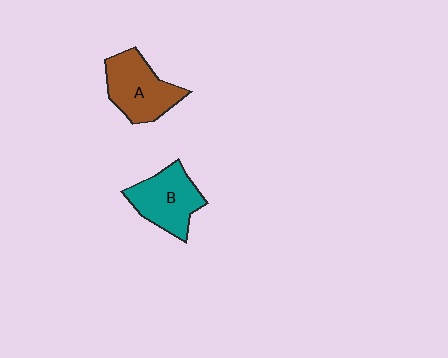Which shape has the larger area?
Shape A (brown).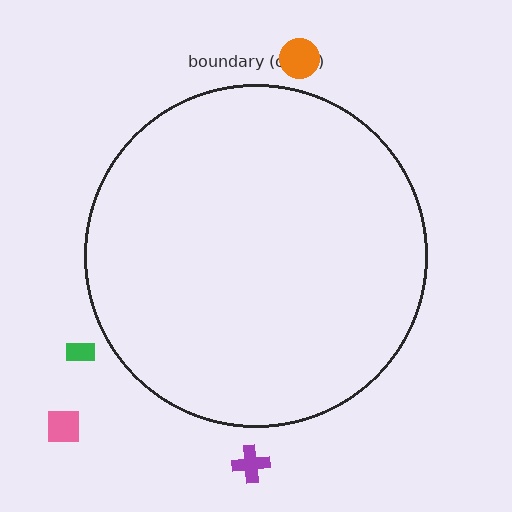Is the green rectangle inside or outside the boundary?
Outside.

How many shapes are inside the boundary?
0 inside, 4 outside.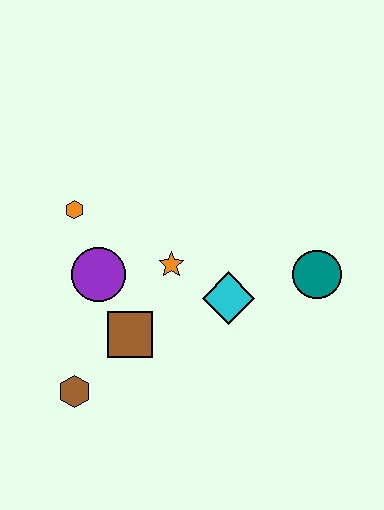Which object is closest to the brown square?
The purple circle is closest to the brown square.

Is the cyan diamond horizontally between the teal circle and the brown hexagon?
Yes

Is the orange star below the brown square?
No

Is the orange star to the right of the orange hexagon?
Yes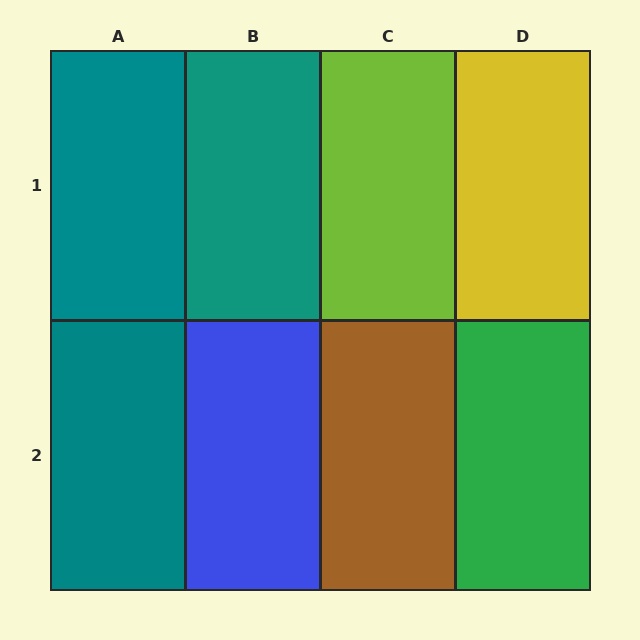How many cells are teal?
3 cells are teal.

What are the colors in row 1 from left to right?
Teal, teal, lime, yellow.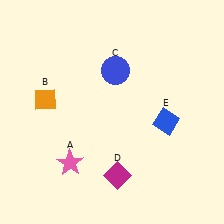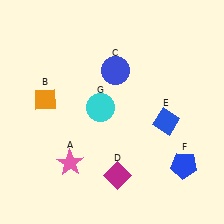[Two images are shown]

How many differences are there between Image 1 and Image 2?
There are 2 differences between the two images.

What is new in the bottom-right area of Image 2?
A blue pentagon (F) was added in the bottom-right area of Image 2.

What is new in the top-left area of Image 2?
A cyan circle (G) was added in the top-left area of Image 2.